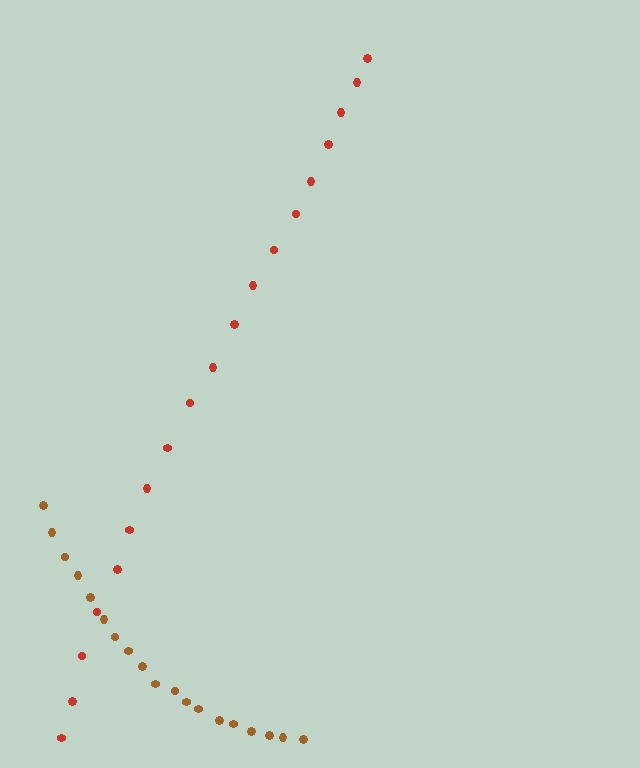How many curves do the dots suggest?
There are 2 distinct paths.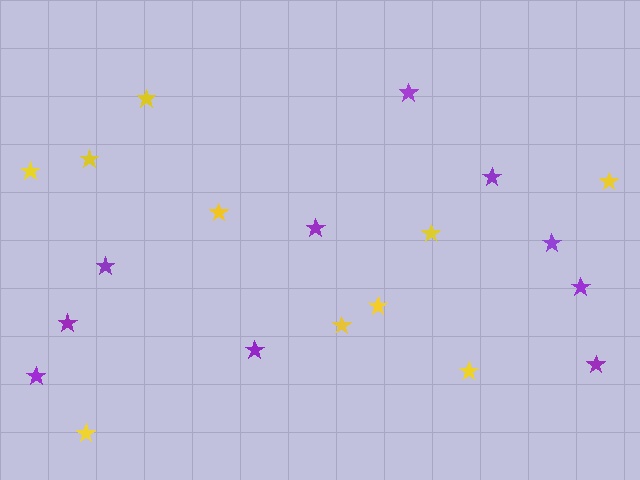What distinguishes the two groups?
There are 2 groups: one group of yellow stars (10) and one group of purple stars (10).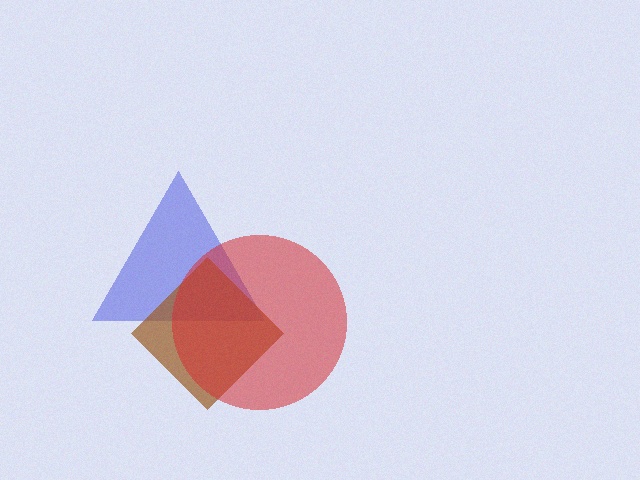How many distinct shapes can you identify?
There are 3 distinct shapes: a blue triangle, a brown diamond, a red circle.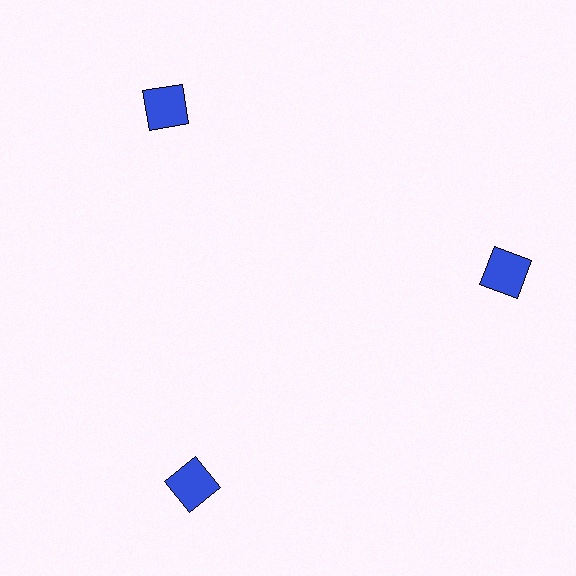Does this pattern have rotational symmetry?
Yes, this pattern has 3-fold rotational symmetry. It looks the same after rotating 120 degrees around the center.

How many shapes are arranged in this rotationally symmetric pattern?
There are 3 shapes, arranged in 3 groups of 1.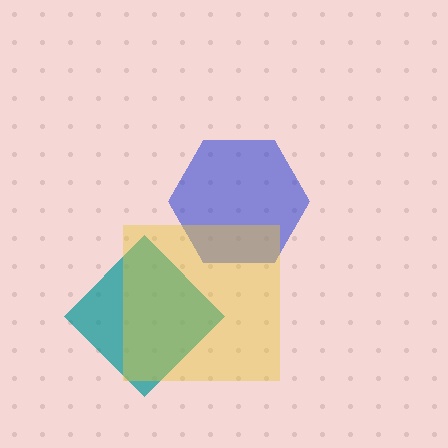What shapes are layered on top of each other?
The layered shapes are: a blue hexagon, a teal diamond, a yellow square.